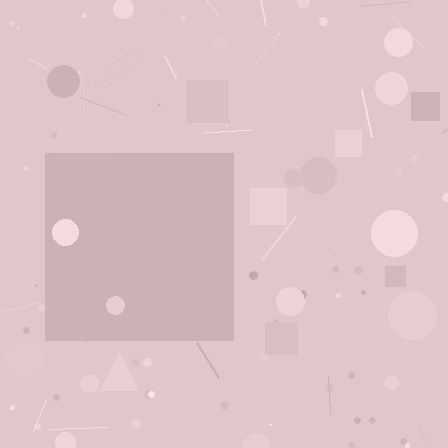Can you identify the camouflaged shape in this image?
The camouflaged shape is a square.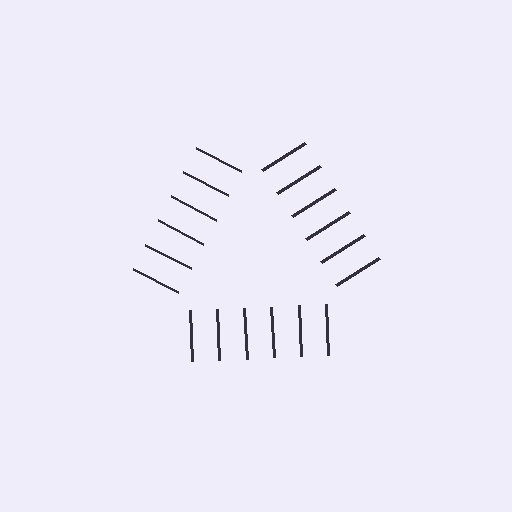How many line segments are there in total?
18 — 6 along each of the 3 edges.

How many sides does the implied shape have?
3 sides — the line-ends trace a triangle.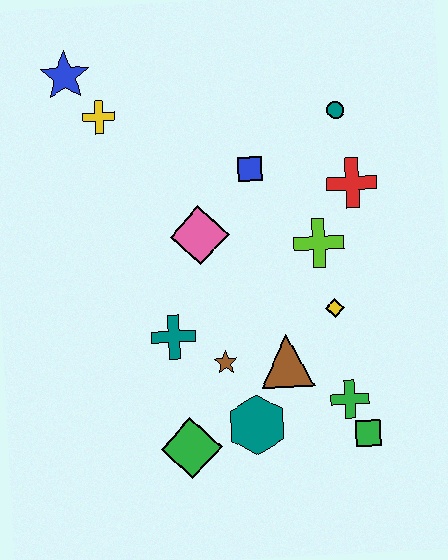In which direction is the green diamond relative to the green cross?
The green diamond is to the left of the green cross.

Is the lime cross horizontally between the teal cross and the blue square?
No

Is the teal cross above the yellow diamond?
No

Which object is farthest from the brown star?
The blue star is farthest from the brown star.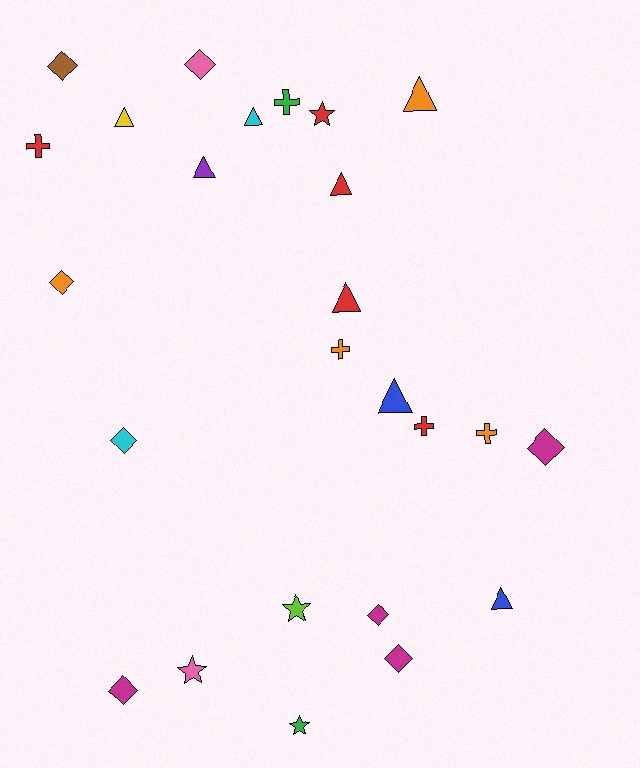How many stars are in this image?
There are 4 stars.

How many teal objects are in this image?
There are no teal objects.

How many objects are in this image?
There are 25 objects.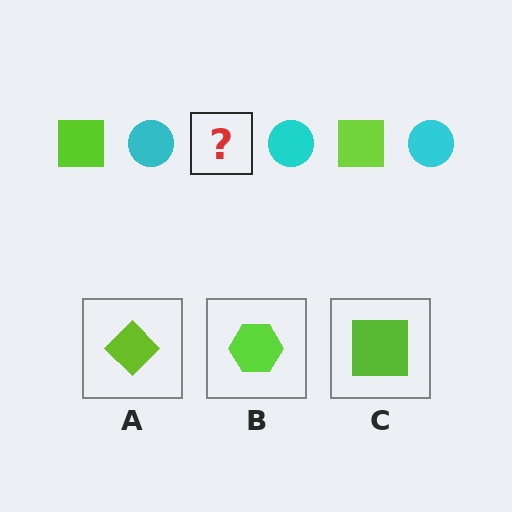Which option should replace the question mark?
Option C.